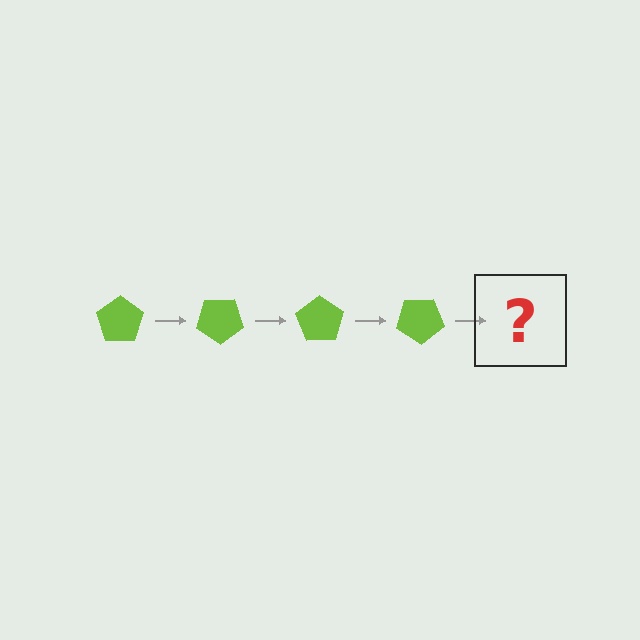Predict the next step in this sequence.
The next step is a lime pentagon rotated 140 degrees.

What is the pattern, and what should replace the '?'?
The pattern is that the pentagon rotates 35 degrees each step. The '?' should be a lime pentagon rotated 140 degrees.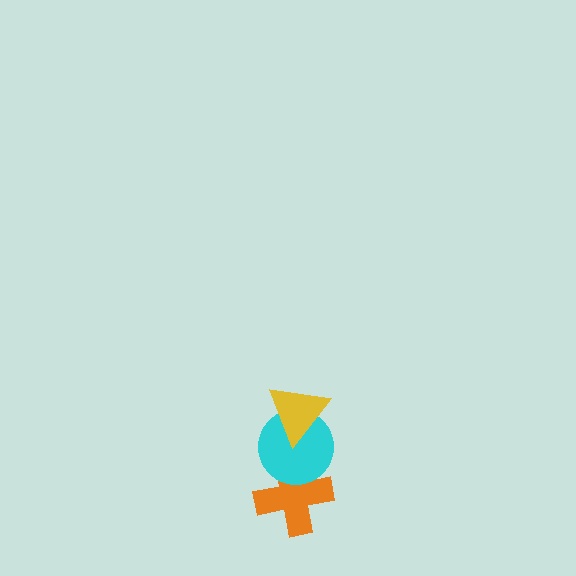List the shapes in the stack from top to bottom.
From top to bottom: the yellow triangle, the cyan circle, the orange cross.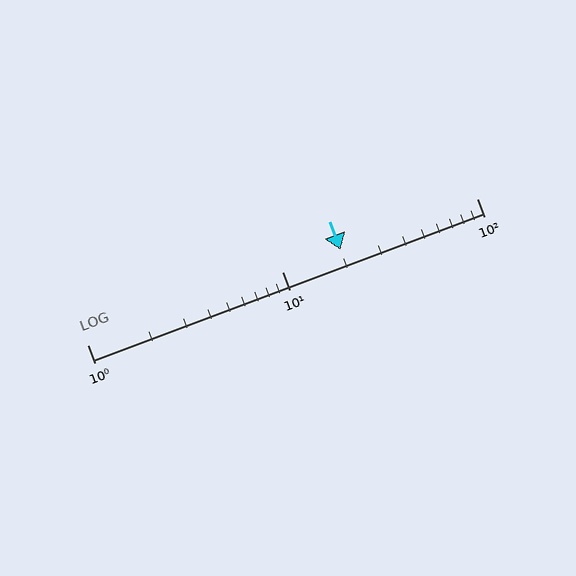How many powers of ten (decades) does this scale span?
The scale spans 2 decades, from 1 to 100.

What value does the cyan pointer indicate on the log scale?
The pointer indicates approximately 20.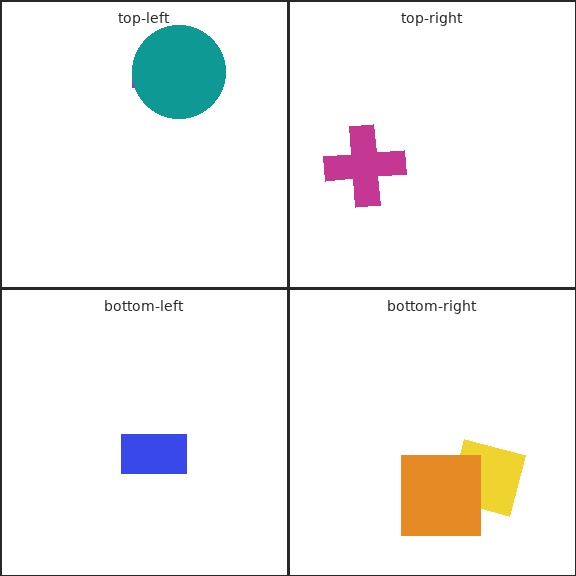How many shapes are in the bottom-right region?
2.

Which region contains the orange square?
The bottom-right region.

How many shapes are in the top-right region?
1.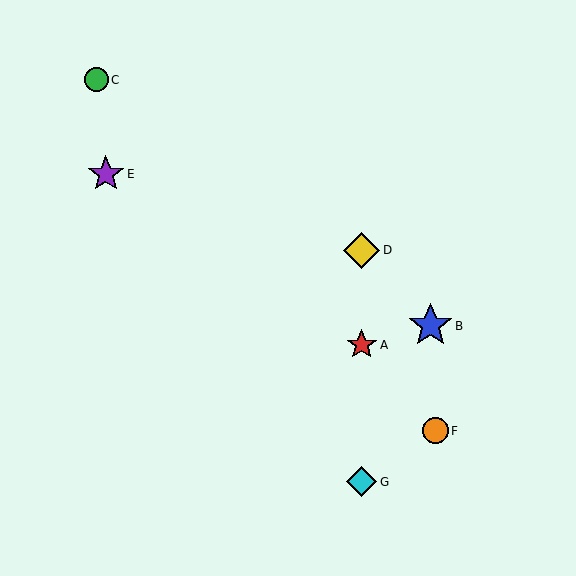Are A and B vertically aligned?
No, A is at x≈362 and B is at x≈431.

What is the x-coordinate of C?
Object C is at x≈96.